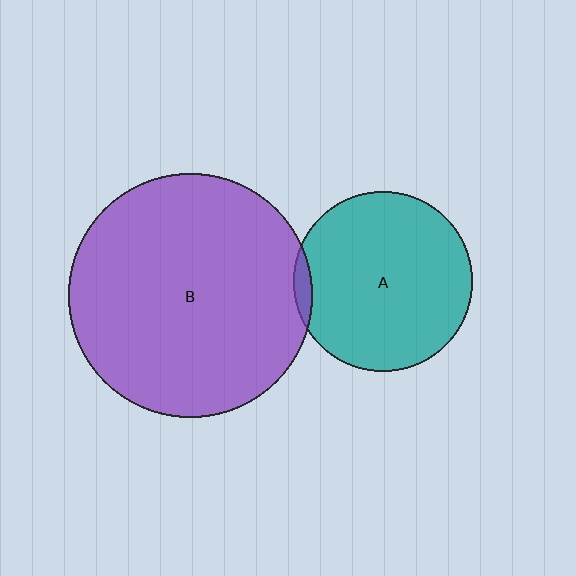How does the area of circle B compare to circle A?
Approximately 1.9 times.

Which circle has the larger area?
Circle B (purple).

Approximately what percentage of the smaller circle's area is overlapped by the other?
Approximately 5%.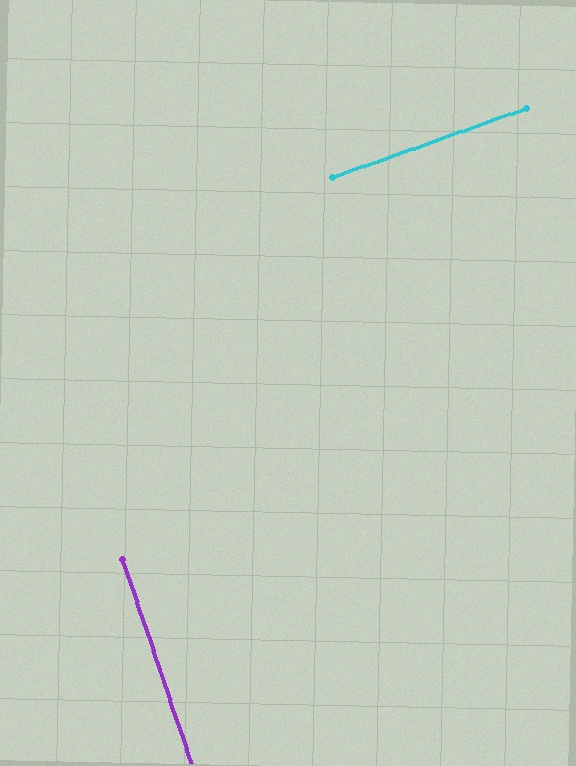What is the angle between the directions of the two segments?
Approximately 89 degrees.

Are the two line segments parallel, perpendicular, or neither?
Perpendicular — they meet at approximately 89°.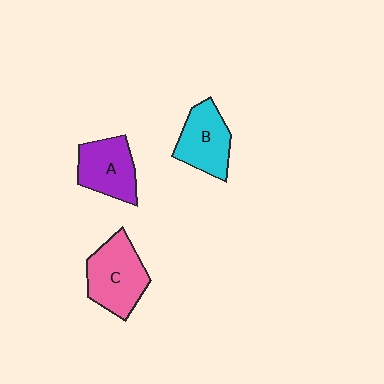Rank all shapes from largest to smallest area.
From largest to smallest: C (pink), B (cyan), A (purple).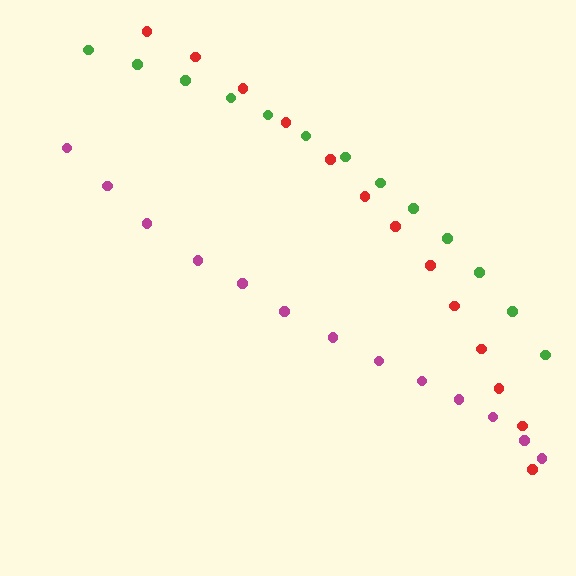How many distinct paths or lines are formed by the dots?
There are 3 distinct paths.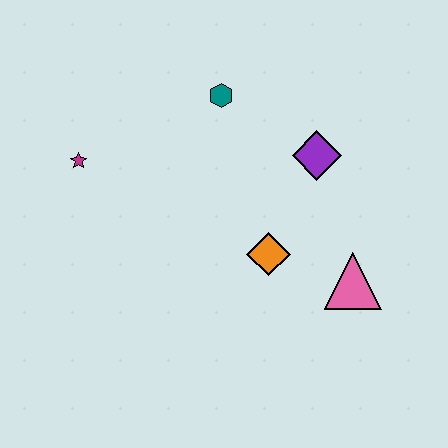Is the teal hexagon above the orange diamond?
Yes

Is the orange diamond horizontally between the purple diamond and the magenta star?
Yes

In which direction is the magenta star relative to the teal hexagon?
The magenta star is to the left of the teal hexagon.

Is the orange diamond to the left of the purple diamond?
Yes